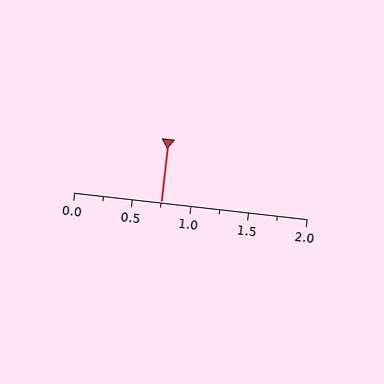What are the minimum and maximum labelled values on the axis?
The axis runs from 0.0 to 2.0.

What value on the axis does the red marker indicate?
The marker indicates approximately 0.75.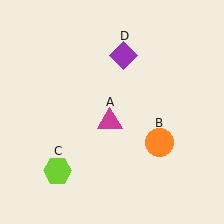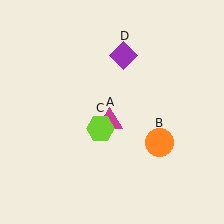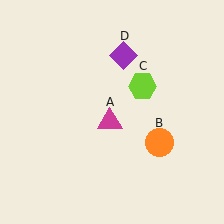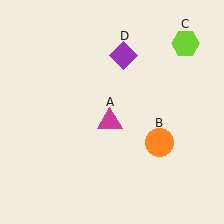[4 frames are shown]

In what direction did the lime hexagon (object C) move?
The lime hexagon (object C) moved up and to the right.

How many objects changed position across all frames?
1 object changed position: lime hexagon (object C).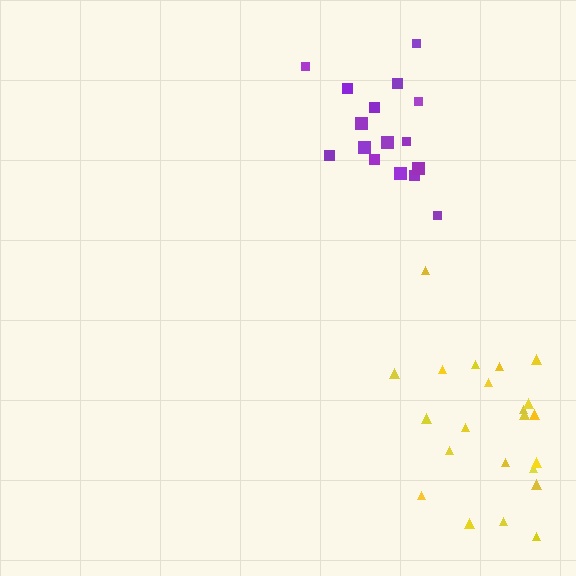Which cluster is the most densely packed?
Yellow.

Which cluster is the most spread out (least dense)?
Purple.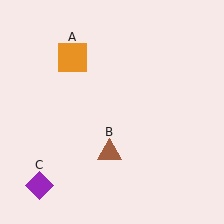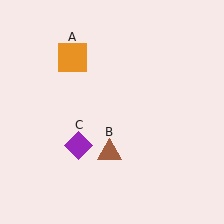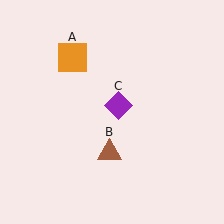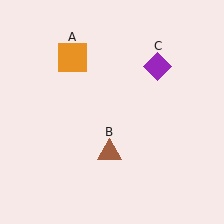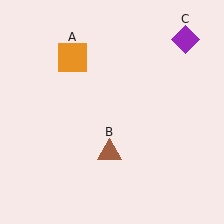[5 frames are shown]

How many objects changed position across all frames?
1 object changed position: purple diamond (object C).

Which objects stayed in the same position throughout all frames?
Orange square (object A) and brown triangle (object B) remained stationary.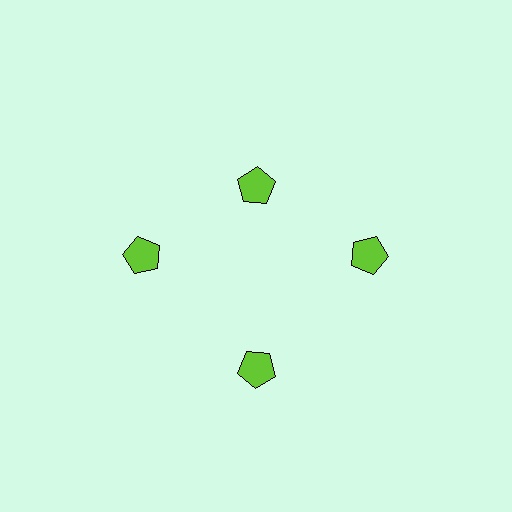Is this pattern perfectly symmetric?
No. The 4 lime pentagons are arranged in a ring, but one element near the 12 o'clock position is pulled inward toward the center, breaking the 4-fold rotational symmetry.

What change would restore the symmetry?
The symmetry would be restored by moving it outward, back onto the ring so that all 4 pentagons sit at equal angles and equal distance from the center.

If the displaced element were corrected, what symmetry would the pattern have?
It would have 4-fold rotational symmetry — the pattern would map onto itself every 90 degrees.